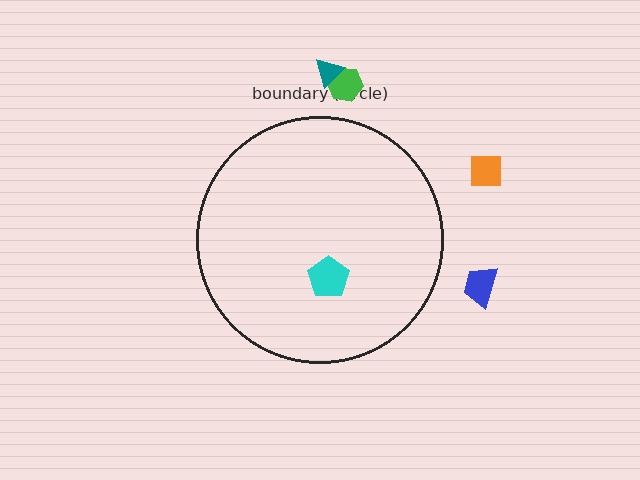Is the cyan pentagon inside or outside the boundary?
Inside.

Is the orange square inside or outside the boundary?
Outside.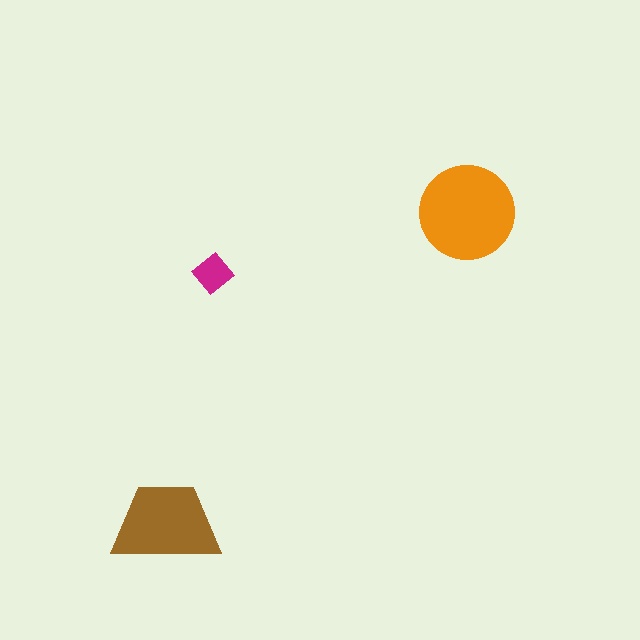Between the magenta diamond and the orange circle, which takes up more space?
The orange circle.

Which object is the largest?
The orange circle.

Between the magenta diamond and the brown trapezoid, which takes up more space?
The brown trapezoid.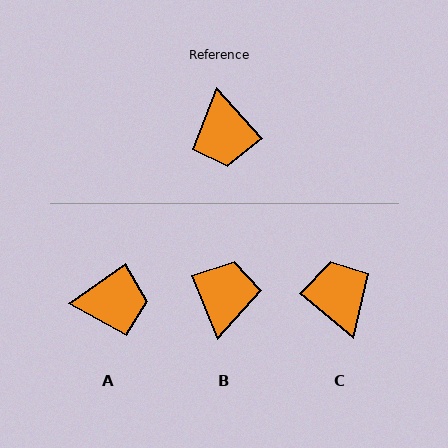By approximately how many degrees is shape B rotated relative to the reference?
Approximately 160 degrees counter-clockwise.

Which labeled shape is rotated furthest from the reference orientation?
C, about 172 degrees away.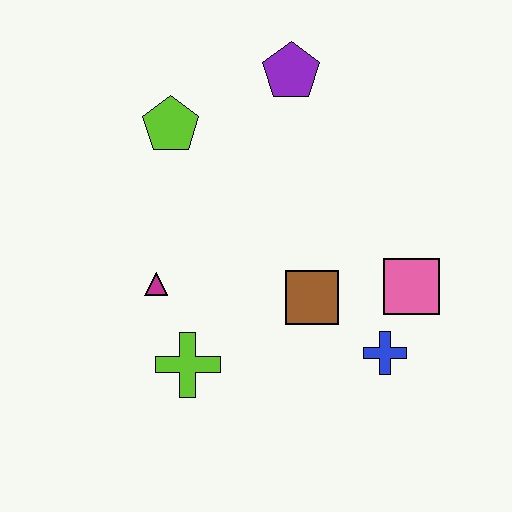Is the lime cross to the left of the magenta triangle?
No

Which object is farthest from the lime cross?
The purple pentagon is farthest from the lime cross.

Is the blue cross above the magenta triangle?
No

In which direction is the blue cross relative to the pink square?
The blue cross is below the pink square.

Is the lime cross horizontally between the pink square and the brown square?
No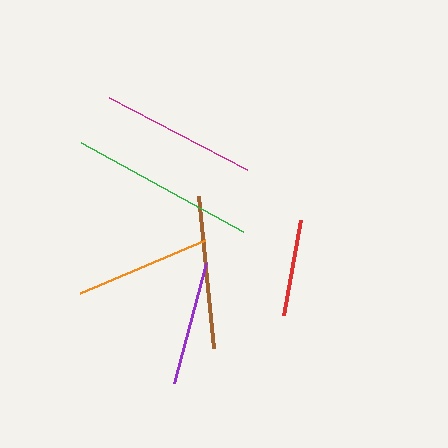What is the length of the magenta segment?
The magenta segment is approximately 155 pixels long.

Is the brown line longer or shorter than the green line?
The green line is longer than the brown line.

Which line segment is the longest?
The green line is the longest at approximately 185 pixels.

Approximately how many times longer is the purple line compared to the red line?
The purple line is approximately 1.3 times the length of the red line.